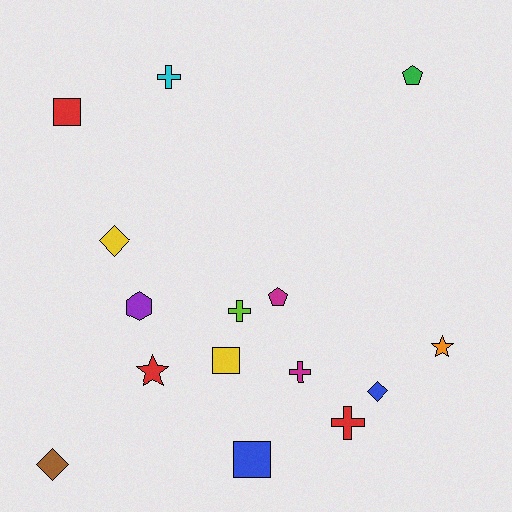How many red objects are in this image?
There are 3 red objects.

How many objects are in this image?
There are 15 objects.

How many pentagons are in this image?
There are 2 pentagons.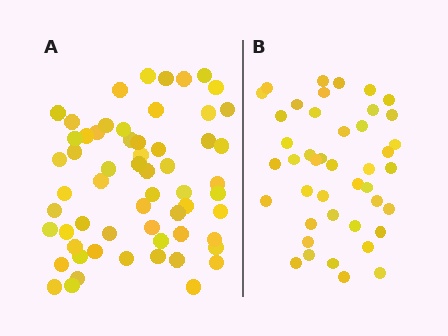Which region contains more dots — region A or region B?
Region A (the left region) has more dots.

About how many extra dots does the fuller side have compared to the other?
Region A has approximately 15 more dots than region B.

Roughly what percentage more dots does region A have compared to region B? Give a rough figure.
About 40% more.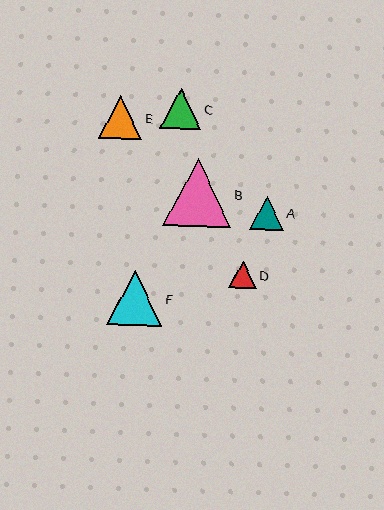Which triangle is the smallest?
Triangle D is the smallest with a size of approximately 28 pixels.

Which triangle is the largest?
Triangle B is the largest with a size of approximately 68 pixels.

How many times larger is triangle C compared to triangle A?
Triangle C is approximately 1.2 times the size of triangle A.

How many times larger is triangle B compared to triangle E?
Triangle B is approximately 1.6 times the size of triangle E.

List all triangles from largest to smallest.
From largest to smallest: B, F, E, C, A, D.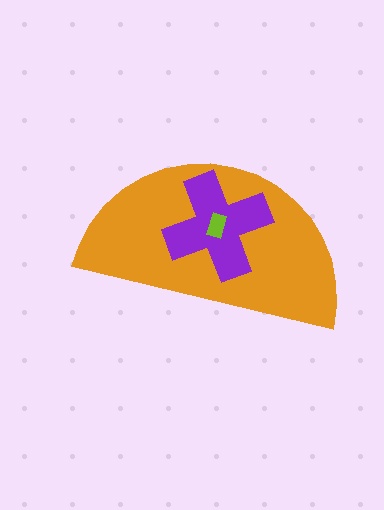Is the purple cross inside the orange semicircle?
Yes.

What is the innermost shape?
The lime rectangle.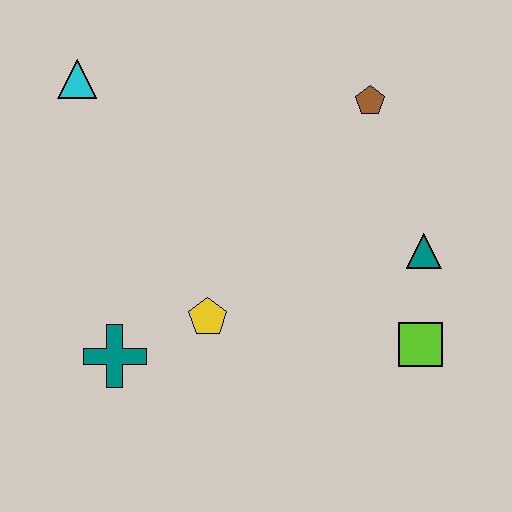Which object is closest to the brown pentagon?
The teal triangle is closest to the brown pentagon.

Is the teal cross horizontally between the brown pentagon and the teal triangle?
No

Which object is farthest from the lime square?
The cyan triangle is farthest from the lime square.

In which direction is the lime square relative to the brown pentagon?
The lime square is below the brown pentagon.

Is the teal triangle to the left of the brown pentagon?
No